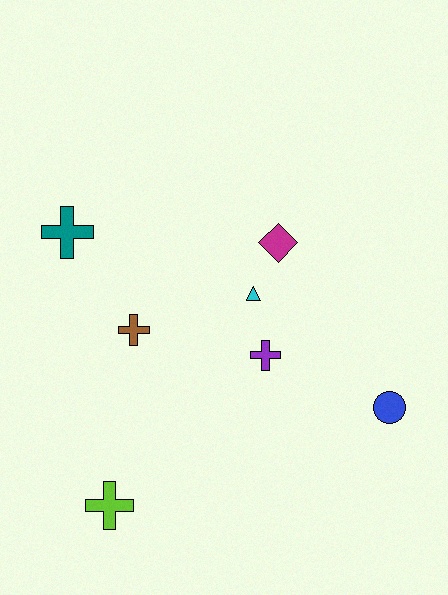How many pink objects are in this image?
There are no pink objects.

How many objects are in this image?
There are 7 objects.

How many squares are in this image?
There are no squares.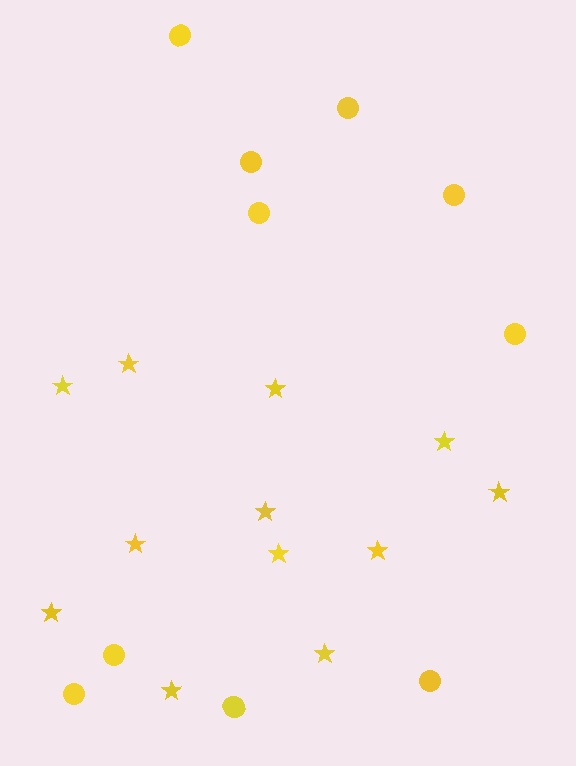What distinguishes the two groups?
There are 2 groups: one group of circles (10) and one group of stars (12).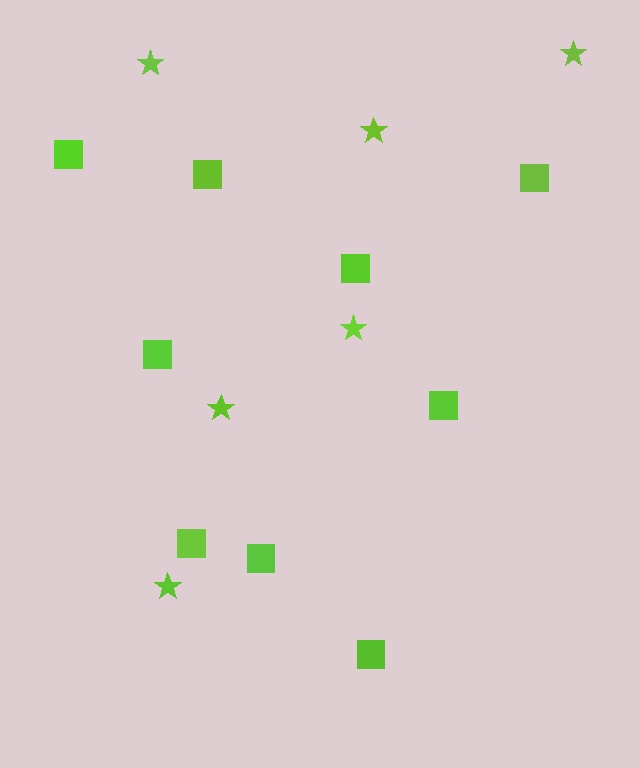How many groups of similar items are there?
There are 2 groups: one group of stars (6) and one group of squares (9).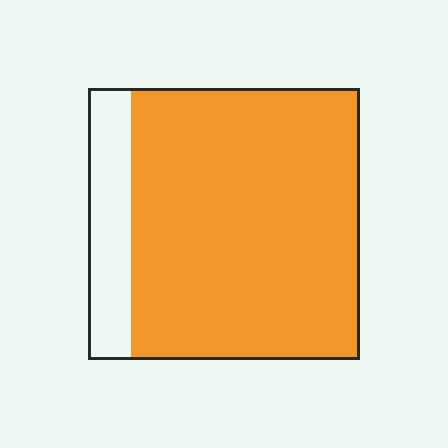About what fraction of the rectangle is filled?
About five sixths (5/6).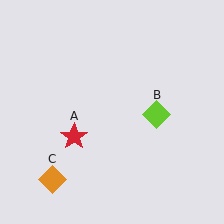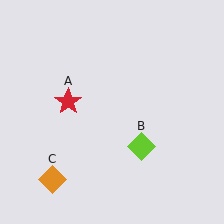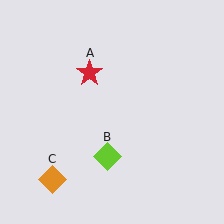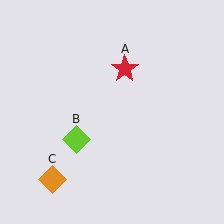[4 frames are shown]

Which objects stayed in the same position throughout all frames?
Orange diamond (object C) remained stationary.